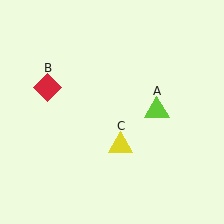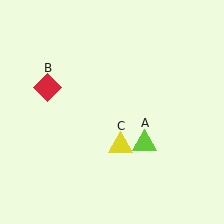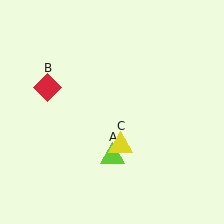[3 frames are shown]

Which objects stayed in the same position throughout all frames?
Red diamond (object B) and yellow triangle (object C) remained stationary.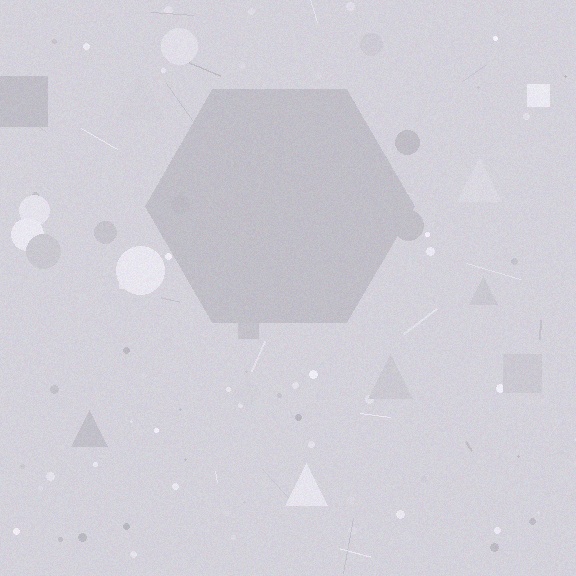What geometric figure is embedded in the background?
A hexagon is embedded in the background.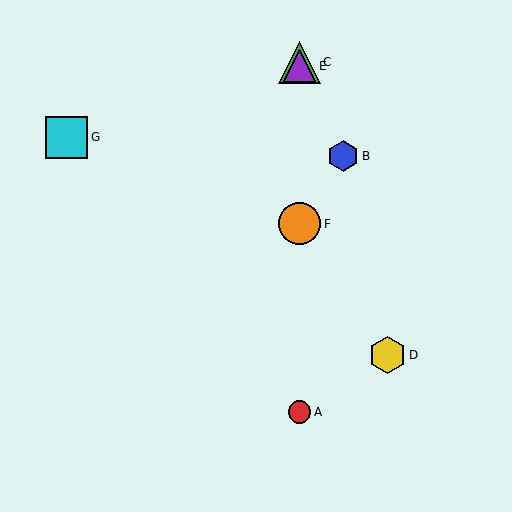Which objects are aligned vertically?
Objects A, C, E, F are aligned vertically.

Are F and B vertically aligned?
No, F is at x≈300 and B is at x≈343.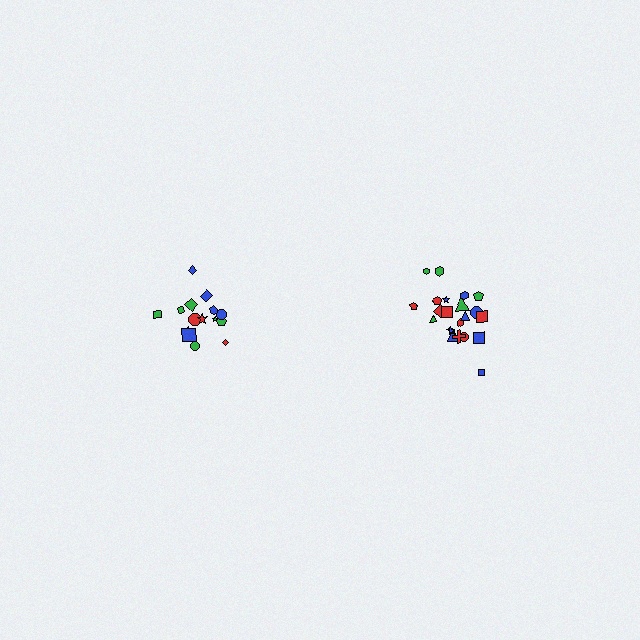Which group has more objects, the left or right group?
The right group.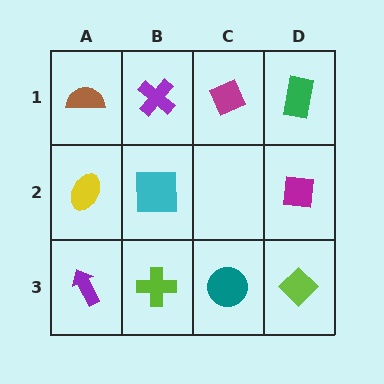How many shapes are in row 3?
4 shapes.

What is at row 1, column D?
A green rectangle.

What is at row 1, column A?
A brown semicircle.